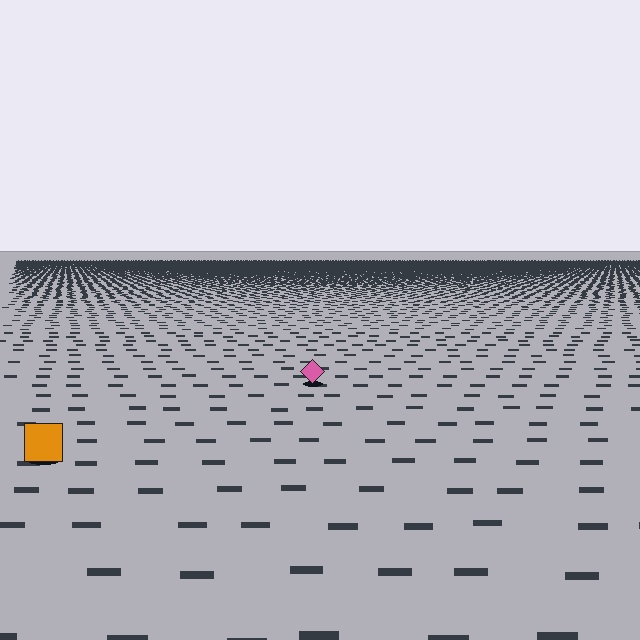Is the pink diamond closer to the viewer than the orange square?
No. The orange square is closer — you can tell from the texture gradient: the ground texture is coarser near it.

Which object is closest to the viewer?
The orange square is closest. The texture marks near it are larger and more spread out.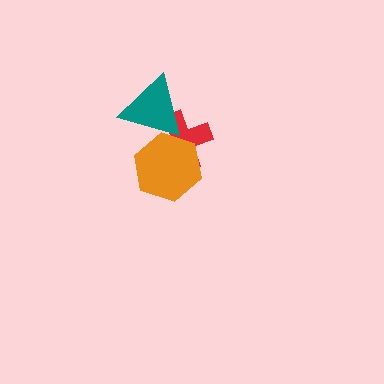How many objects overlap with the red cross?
2 objects overlap with the red cross.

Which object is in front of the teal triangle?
The orange hexagon is in front of the teal triangle.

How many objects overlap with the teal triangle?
2 objects overlap with the teal triangle.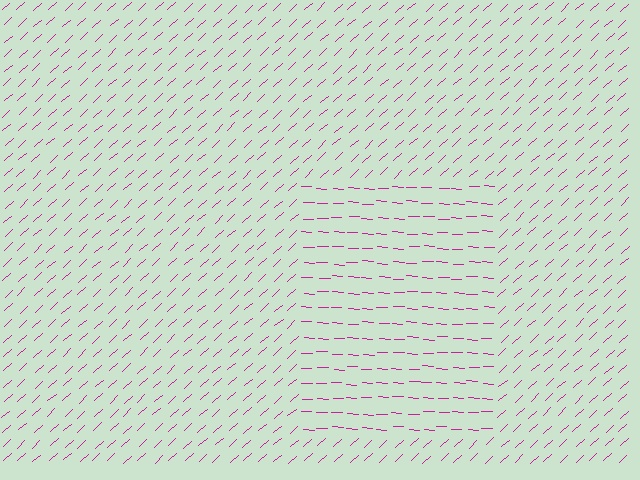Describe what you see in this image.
The image is filled with small magenta line segments. A rectangle region in the image has lines oriented differently from the surrounding lines, creating a visible texture boundary.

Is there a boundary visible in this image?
Yes, there is a texture boundary formed by a change in line orientation.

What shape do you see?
I see a rectangle.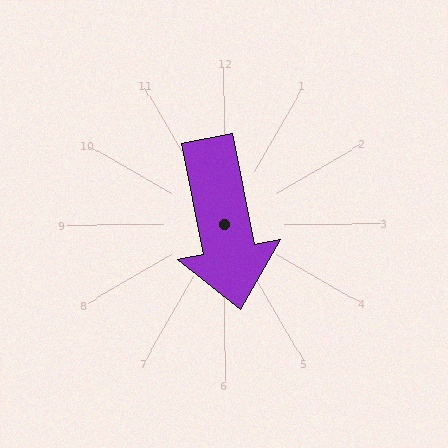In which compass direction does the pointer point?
South.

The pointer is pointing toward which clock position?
Roughly 6 o'clock.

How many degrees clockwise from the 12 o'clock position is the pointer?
Approximately 169 degrees.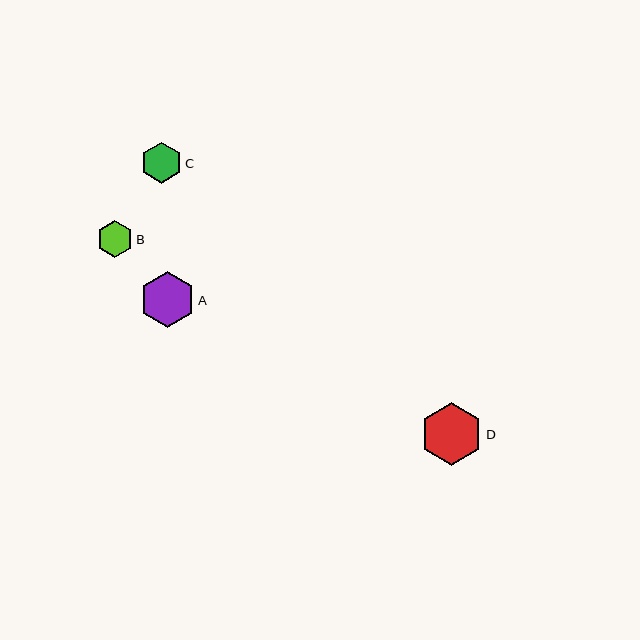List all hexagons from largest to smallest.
From largest to smallest: D, A, C, B.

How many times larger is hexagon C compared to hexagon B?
Hexagon C is approximately 1.1 times the size of hexagon B.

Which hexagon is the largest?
Hexagon D is the largest with a size of approximately 63 pixels.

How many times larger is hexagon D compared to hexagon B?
Hexagon D is approximately 1.7 times the size of hexagon B.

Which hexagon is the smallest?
Hexagon B is the smallest with a size of approximately 36 pixels.